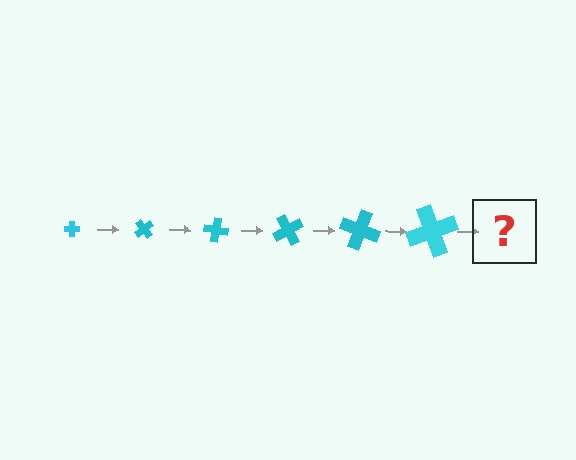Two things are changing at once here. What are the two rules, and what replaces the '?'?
The two rules are that the cross grows larger each step and it rotates 50 degrees each step. The '?' should be a cross, larger than the previous one and rotated 300 degrees from the start.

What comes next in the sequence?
The next element should be a cross, larger than the previous one and rotated 300 degrees from the start.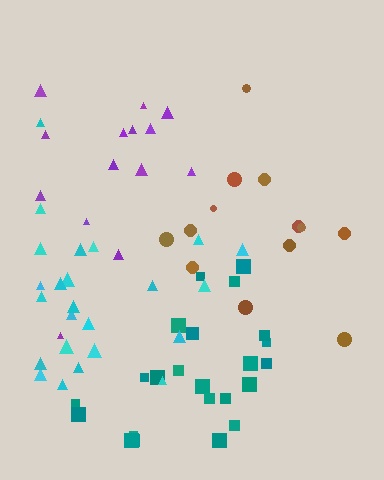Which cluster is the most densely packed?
Cyan.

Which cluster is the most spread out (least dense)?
Purple.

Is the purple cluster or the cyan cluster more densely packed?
Cyan.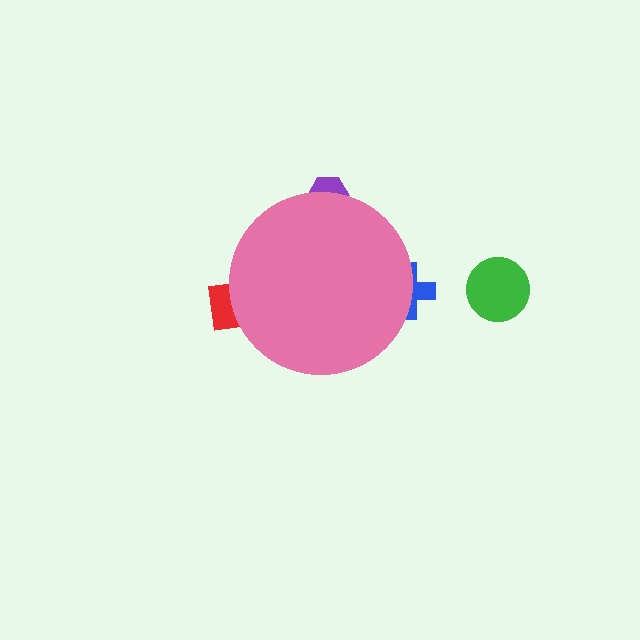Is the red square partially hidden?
Yes, the red square is partially hidden behind the pink circle.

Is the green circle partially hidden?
No, the green circle is fully visible.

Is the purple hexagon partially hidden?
Yes, the purple hexagon is partially hidden behind the pink circle.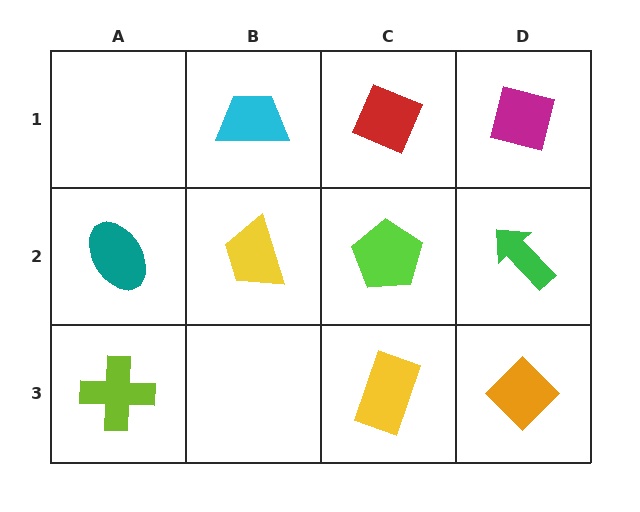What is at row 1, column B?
A cyan trapezoid.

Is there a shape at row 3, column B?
No, that cell is empty.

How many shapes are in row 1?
3 shapes.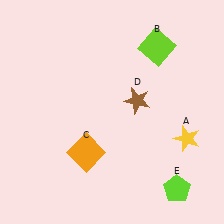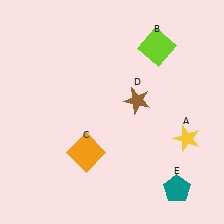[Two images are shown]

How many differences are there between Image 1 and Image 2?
There is 1 difference between the two images.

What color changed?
The pentagon (E) changed from lime in Image 1 to teal in Image 2.